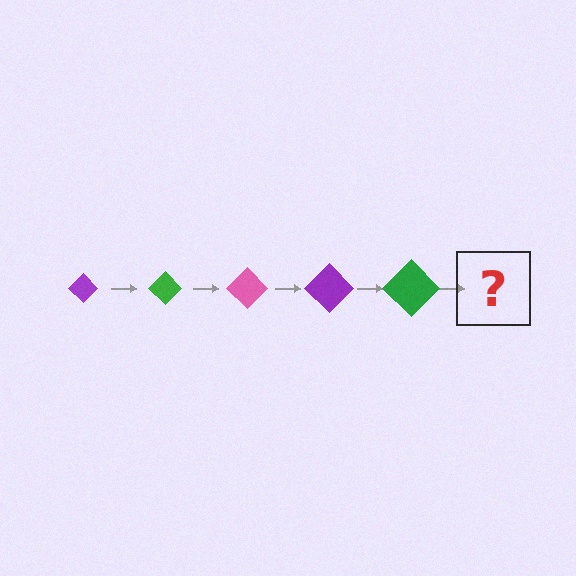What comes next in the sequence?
The next element should be a pink diamond, larger than the previous one.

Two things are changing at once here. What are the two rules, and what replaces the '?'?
The two rules are that the diamond grows larger each step and the color cycles through purple, green, and pink. The '?' should be a pink diamond, larger than the previous one.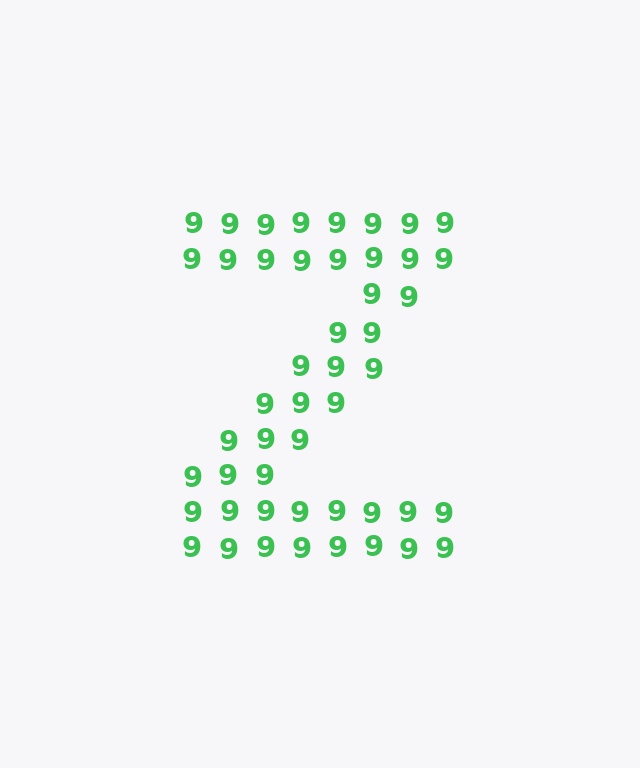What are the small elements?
The small elements are digit 9's.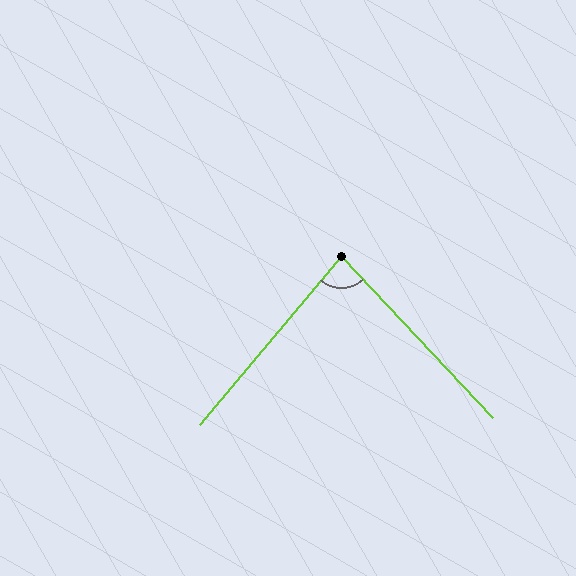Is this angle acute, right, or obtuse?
It is acute.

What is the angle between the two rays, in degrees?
Approximately 83 degrees.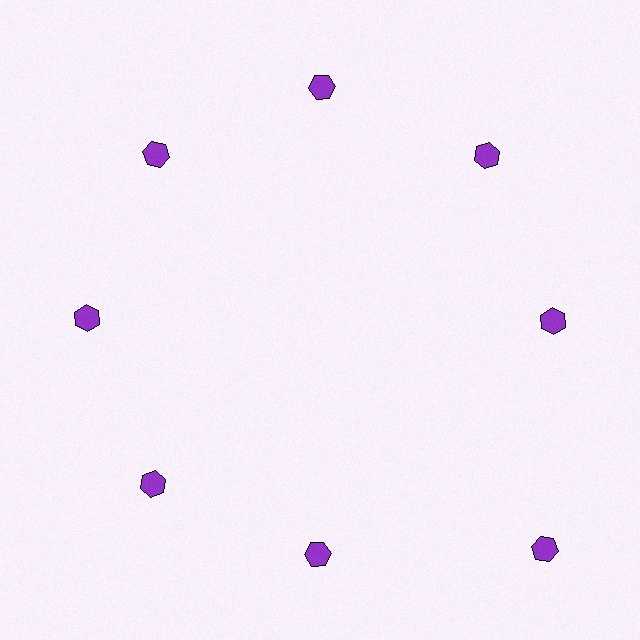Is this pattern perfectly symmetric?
No. The 8 purple hexagons are arranged in a ring, but one element near the 4 o'clock position is pushed outward from the center, breaking the 8-fold rotational symmetry.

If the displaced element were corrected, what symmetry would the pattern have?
It would have 8-fold rotational symmetry — the pattern would map onto itself every 45 degrees.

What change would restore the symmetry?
The symmetry would be restored by moving it inward, back onto the ring so that all 8 hexagons sit at equal angles and equal distance from the center.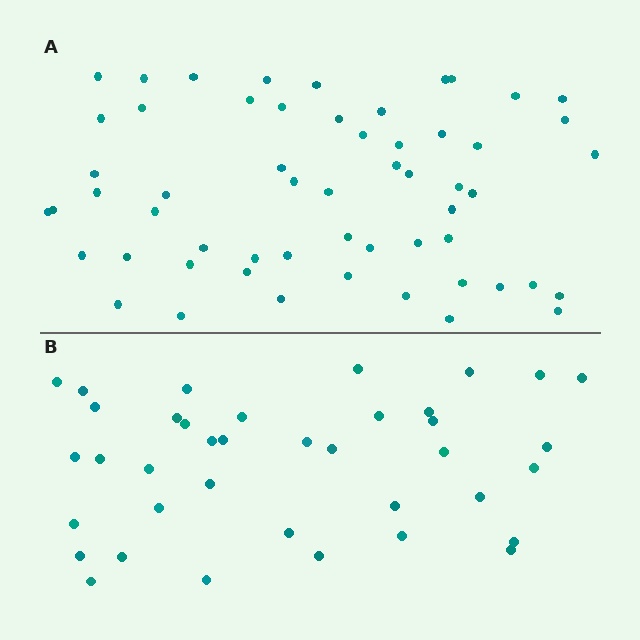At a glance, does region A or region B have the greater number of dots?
Region A (the top region) has more dots.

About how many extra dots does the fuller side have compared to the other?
Region A has approximately 20 more dots than region B.